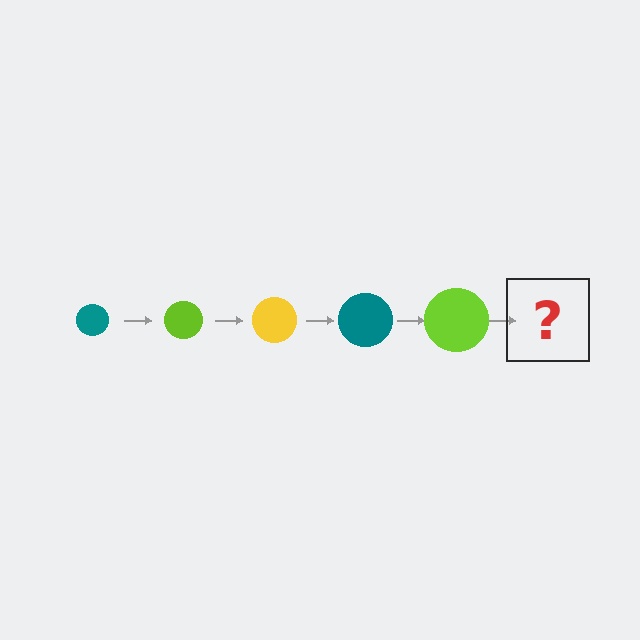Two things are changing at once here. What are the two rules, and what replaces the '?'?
The two rules are that the circle grows larger each step and the color cycles through teal, lime, and yellow. The '?' should be a yellow circle, larger than the previous one.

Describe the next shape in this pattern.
It should be a yellow circle, larger than the previous one.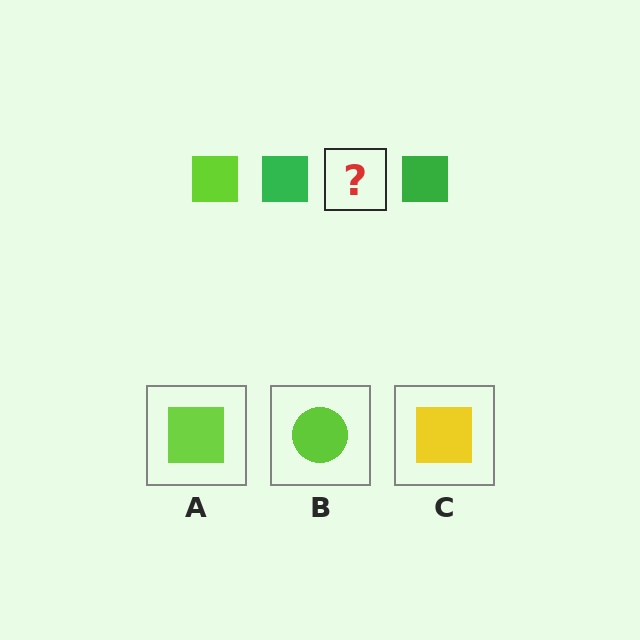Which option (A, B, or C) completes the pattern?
A.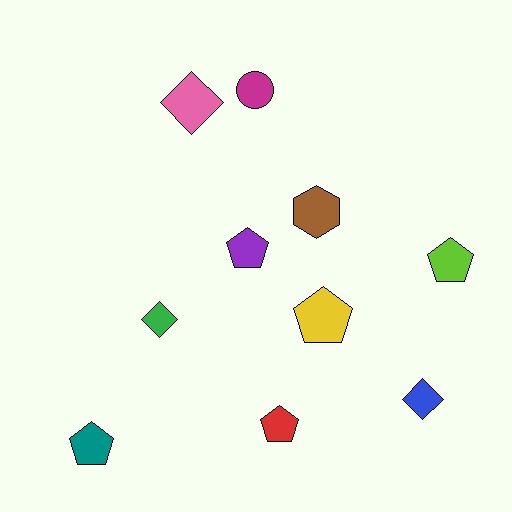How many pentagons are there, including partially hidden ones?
There are 5 pentagons.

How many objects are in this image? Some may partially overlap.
There are 10 objects.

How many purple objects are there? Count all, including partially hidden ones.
There is 1 purple object.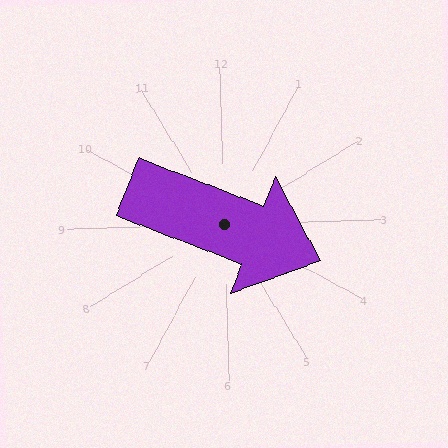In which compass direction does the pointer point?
Southeast.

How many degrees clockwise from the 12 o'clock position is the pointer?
Approximately 113 degrees.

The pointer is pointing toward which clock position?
Roughly 4 o'clock.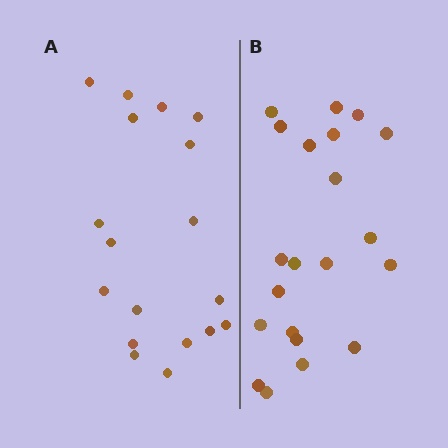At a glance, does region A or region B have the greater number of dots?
Region B (the right region) has more dots.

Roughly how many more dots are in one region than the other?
Region B has just a few more — roughly 2 or 3 more dots than region A.